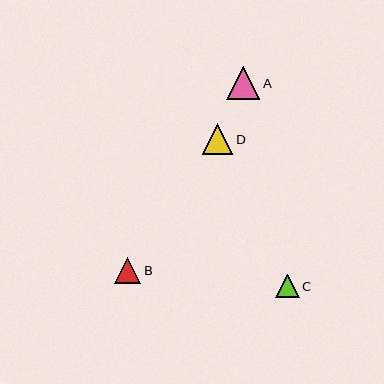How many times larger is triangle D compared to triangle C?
Triangle D is approximately 1.3 times the size of triangle C.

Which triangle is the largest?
Triangle A is the largest with a size of approximately 33 pixels.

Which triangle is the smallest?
Triangle C is the smallest with a size of approximately 23 pixels.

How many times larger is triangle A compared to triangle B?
Triangle A is approximately 1.3 times the size of triangle B.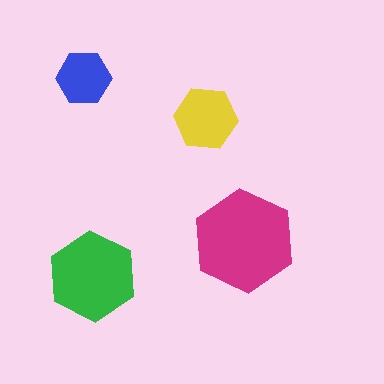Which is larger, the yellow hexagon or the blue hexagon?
The yellow one.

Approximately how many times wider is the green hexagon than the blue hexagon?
About 1.5 times wider.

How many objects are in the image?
There are 4 objects in the image.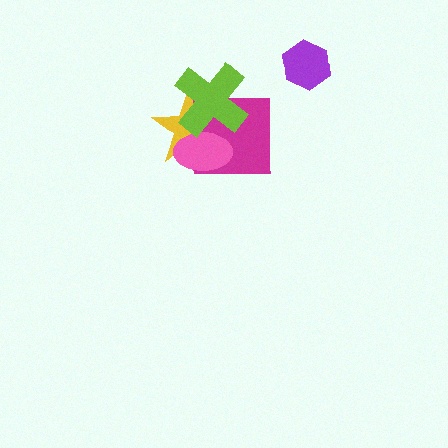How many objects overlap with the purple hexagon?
0 objects overlap with the purple hexagon.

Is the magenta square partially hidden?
Yes, it is partially covered by another shape.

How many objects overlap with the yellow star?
3 objects overlap with the yellow star.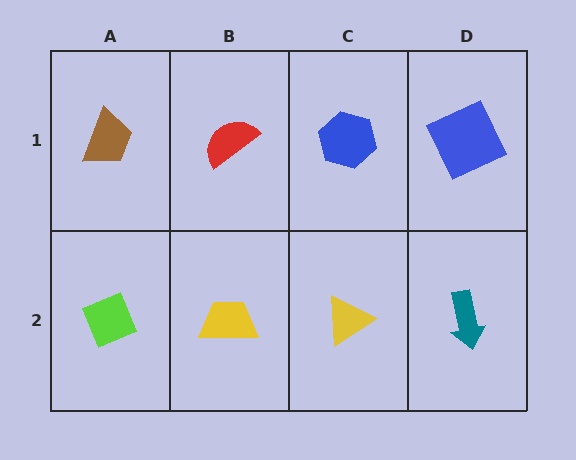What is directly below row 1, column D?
A teal arrow.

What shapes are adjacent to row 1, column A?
A lime diamond (row 2, column A), a red semicircle (row 1, column B).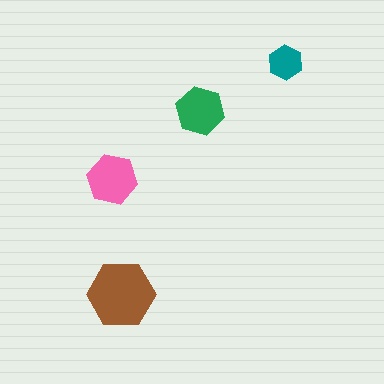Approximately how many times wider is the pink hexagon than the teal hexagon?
About 1.5 times wider.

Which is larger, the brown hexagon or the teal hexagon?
The brown one.